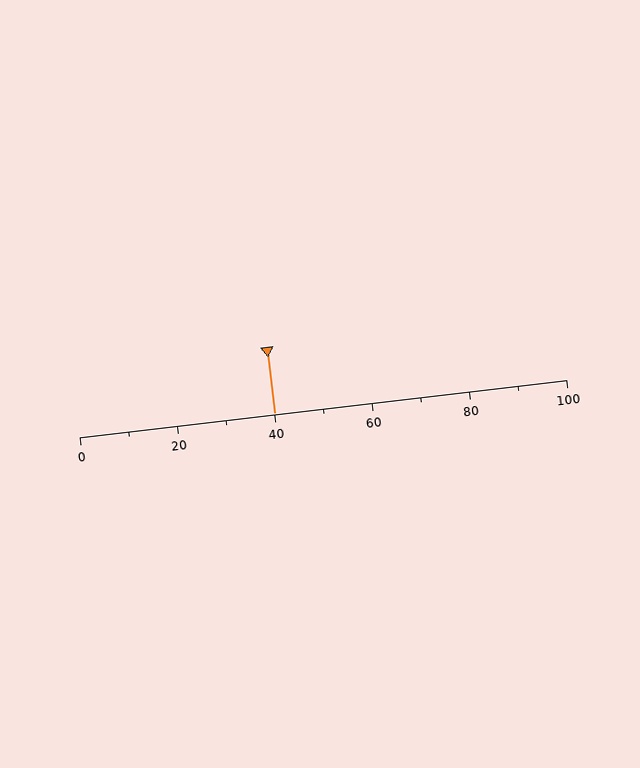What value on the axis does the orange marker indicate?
The marker indicates approximately 40.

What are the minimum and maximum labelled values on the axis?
The axis runs from 0 to 100.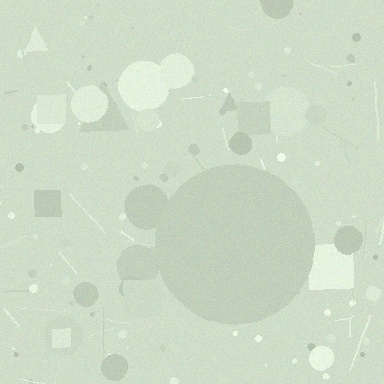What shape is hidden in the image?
A circle is hidden in the image.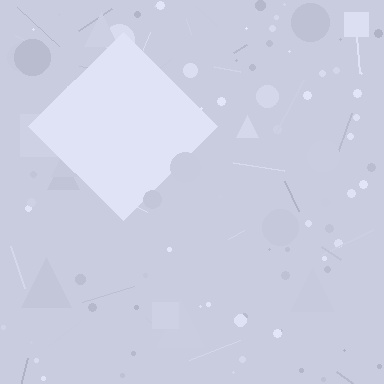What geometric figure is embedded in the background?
A diamond is embedded in the background.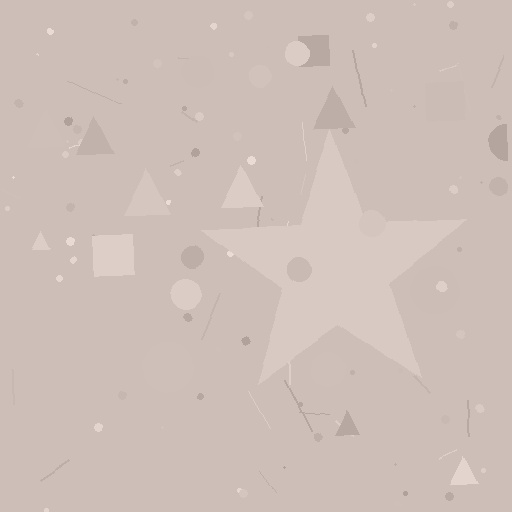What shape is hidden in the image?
A star is hidden in the image.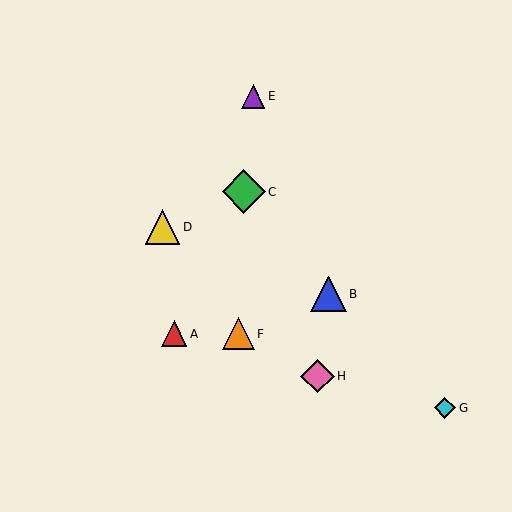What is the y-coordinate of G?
Object G is at y≈408.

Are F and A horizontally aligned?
Yes, both are at y≈334.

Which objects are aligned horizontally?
Objects A, F are aligned horizontally.